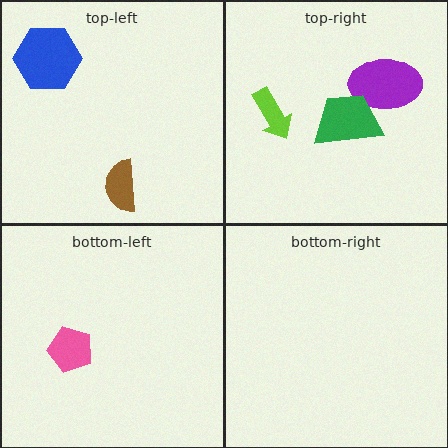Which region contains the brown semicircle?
The top-left region.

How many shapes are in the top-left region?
2.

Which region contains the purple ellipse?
The top-right region.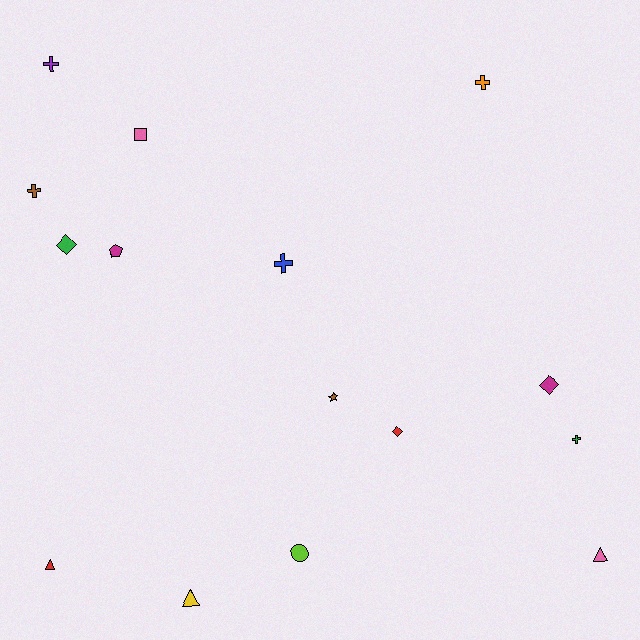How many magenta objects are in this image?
There are 2 magenta objects.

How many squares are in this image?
There is 1 square.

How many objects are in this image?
There are 15 objects.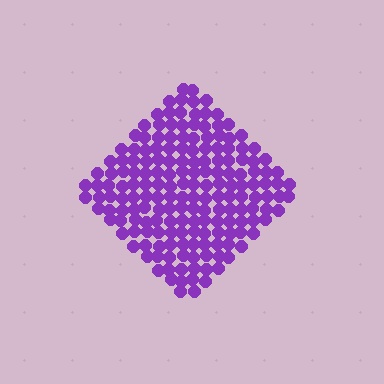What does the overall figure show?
The overall figure shows a diamond.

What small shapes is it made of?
It is made of small circles.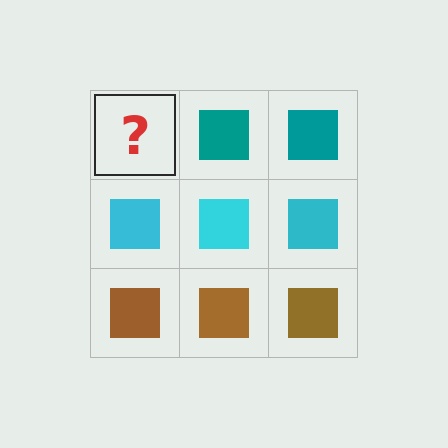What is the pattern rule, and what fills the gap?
The rule is that each row has a consistent color. The gap should be filled with a teal square.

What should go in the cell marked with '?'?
The missing cell should contain a teal square.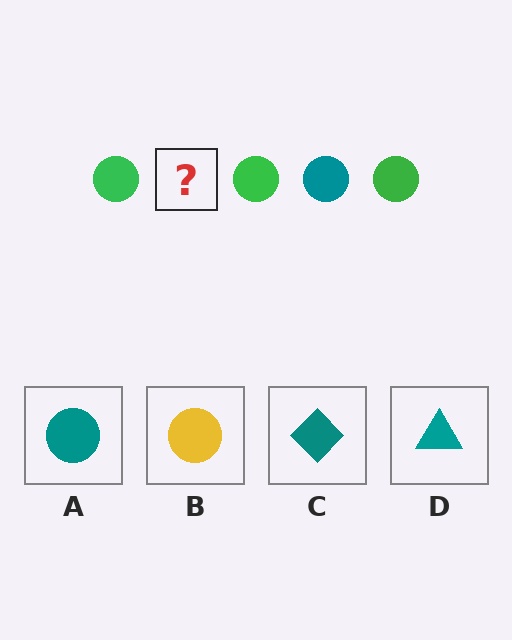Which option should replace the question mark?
Option A.